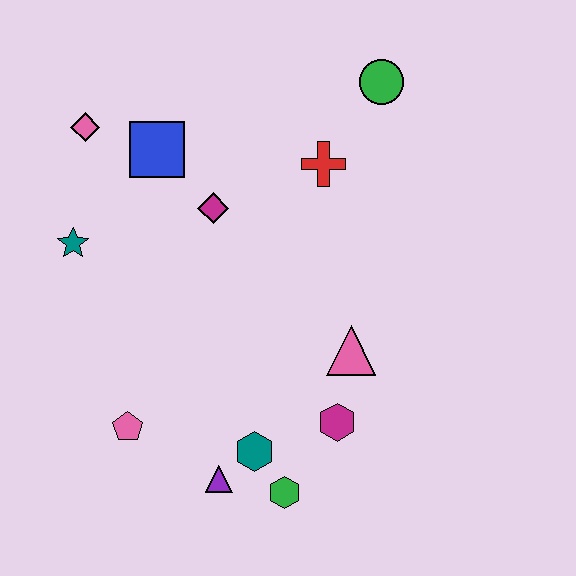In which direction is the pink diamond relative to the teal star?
The pink diamond is above the teal star.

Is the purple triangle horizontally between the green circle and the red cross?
No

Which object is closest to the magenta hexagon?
The pink triangle is closest to the magenta hexagon.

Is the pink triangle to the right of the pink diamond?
Yes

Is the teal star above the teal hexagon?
Yes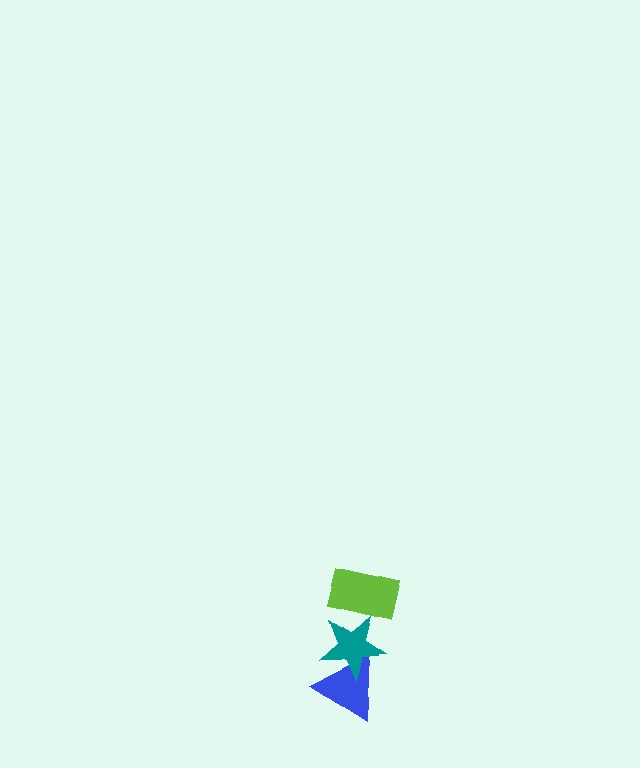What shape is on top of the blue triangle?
The teal star is on top of the blue triangle.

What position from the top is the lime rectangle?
The lime rectangle is 1st from the top.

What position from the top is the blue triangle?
The blue triangle is 3rd from the top.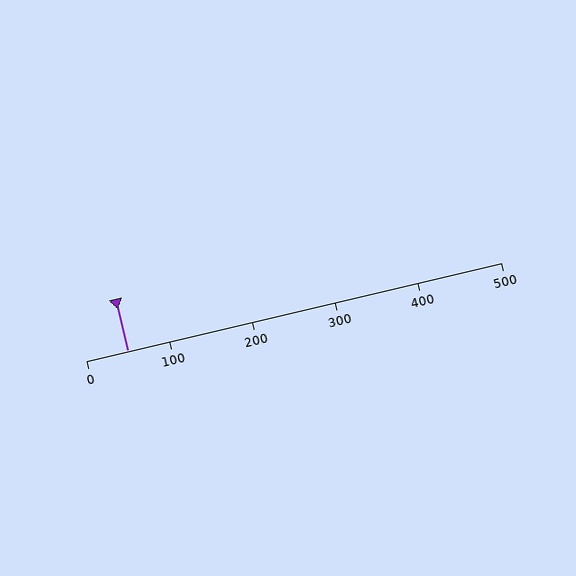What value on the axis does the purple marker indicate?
The marker indicates approximately 50.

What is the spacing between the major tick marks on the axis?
The major ticks are spaced 100 apart.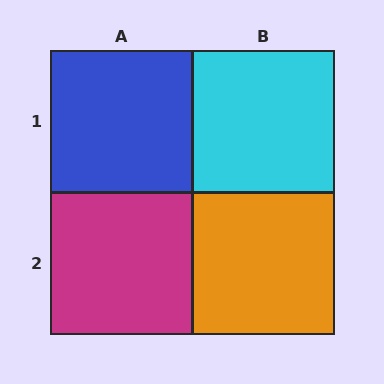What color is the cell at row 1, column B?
Cyan.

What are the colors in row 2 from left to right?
Magenta, orange.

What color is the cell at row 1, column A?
Blue.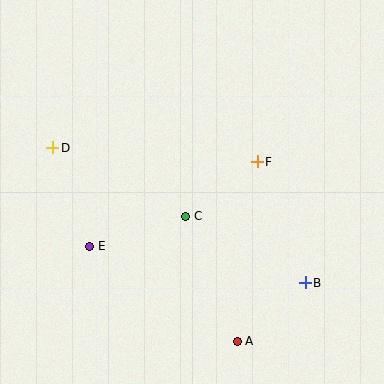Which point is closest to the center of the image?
Point C at (185, 216) is closest to the center.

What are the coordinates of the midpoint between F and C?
The midpoint between F and C is at (221, 189).